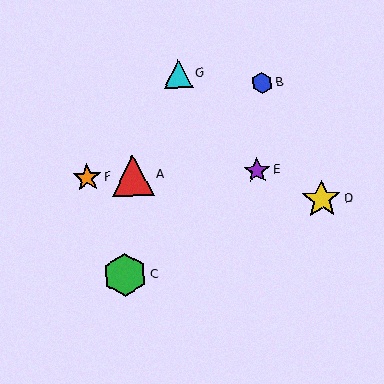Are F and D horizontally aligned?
No, F is at y≈178 and D is at y≈199.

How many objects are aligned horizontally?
3 objects (A, E, F) are aligned horizontally.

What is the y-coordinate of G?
Object G is at y≈74.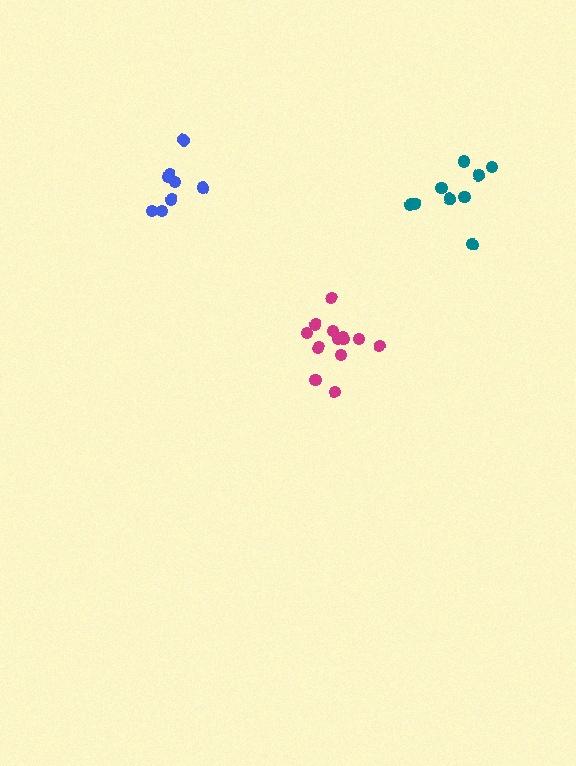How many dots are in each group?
Group 1: 13 dots, Group 2: 9 dots, Group 3: 8 dots (30 total).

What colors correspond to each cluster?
The clusters are colored: magenta, teal, blue.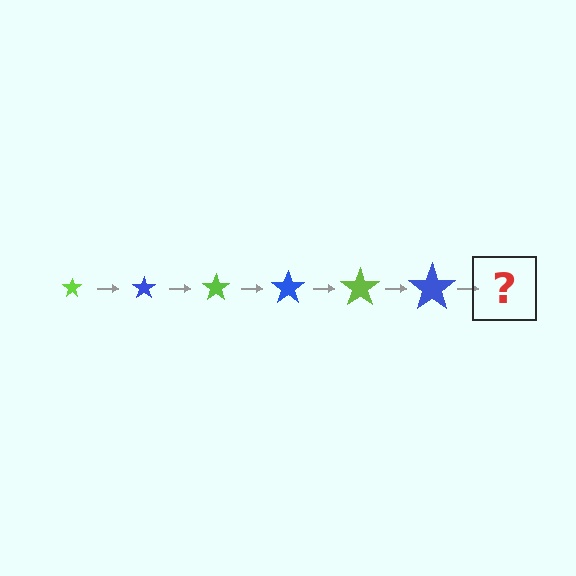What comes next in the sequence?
The next element should be a lime star, larger than the previous one.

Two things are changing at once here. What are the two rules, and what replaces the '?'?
The two rules are that the star grows larger each step and the color cycles through lime and blue. The '?' should be a lime star, larger than the previous one.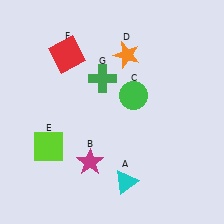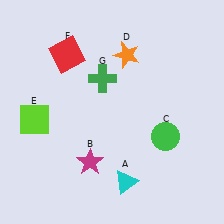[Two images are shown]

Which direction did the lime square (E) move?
The lime square (E) moved up.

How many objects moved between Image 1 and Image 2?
2 objects moved between the two images.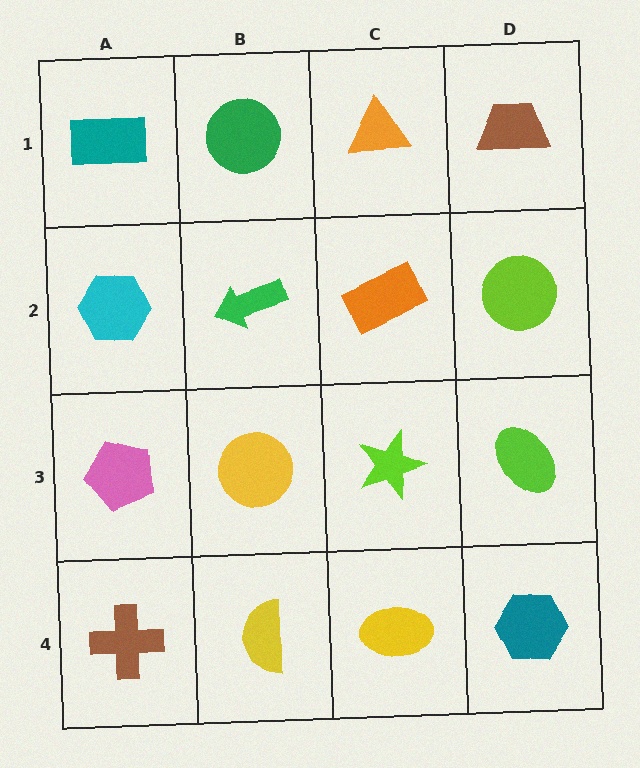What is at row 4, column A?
A brown cross.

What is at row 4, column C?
A yellow ellipse.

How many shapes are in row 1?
4 shapes.